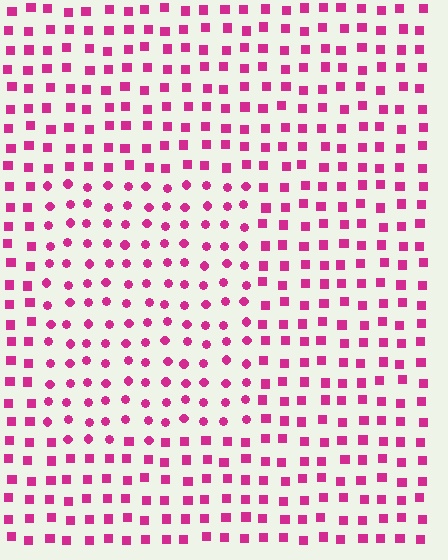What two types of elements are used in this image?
The image uses circles inside the rectangle region and squares outside it.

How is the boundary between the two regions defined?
The boundary is defined by a change in element shape: circles inside vs. squares outside. All elements share the same color and spacing.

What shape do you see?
I see a rectangle.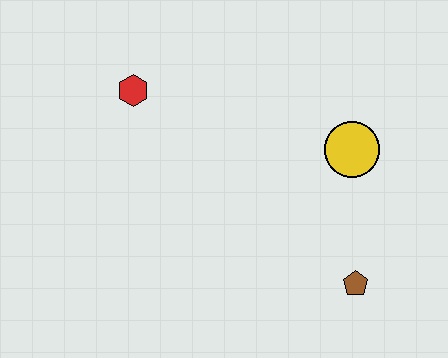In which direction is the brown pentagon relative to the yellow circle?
The brown pentagon is below the yellow circle.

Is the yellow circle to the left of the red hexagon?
No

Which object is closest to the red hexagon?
The yellow circle is closest to the red hexagon.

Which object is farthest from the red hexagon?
The brown pentagon is farthest from the red hexagon.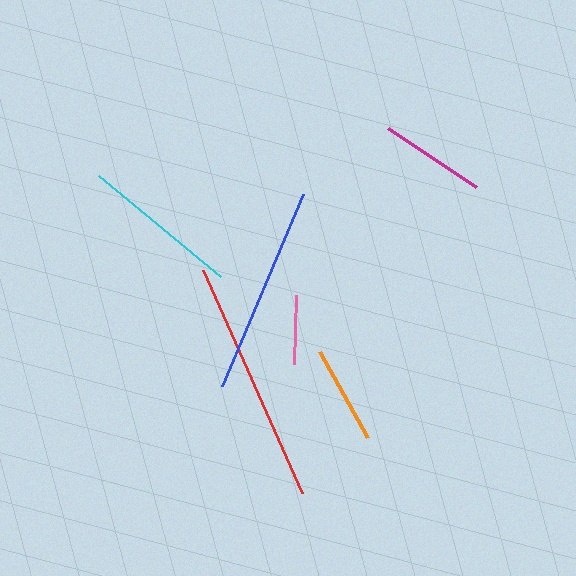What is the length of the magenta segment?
The magenta segment is approximately 106 pixels long.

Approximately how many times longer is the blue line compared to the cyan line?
The blue line is approximately 1.3 times the length of the cyan line.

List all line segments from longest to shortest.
From longest to shortest: red, blue, cyan, magenta, orange, pink.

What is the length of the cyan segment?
The cyan segment is approximately 159 pixels long.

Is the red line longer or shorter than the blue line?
The red line is longer than the blue line.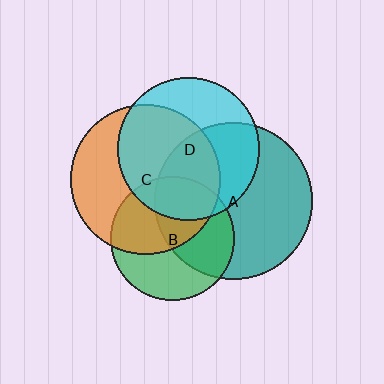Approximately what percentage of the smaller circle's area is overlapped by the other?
Approximately 50%.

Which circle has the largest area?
Circle A (teal).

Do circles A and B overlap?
Yes.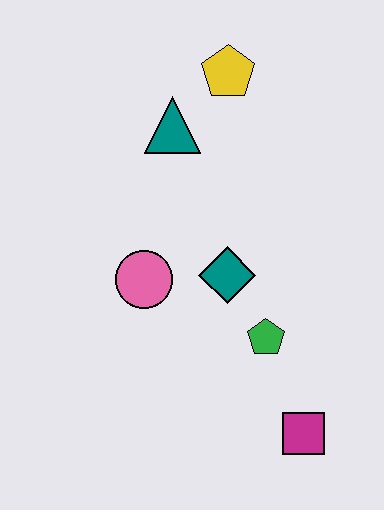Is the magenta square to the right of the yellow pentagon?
Yes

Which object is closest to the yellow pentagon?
The teal triangle is closest to the yellow pentagon.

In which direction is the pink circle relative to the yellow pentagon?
The pink circle is below the yellow pentagon.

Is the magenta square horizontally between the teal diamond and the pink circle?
No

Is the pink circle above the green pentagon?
Yes